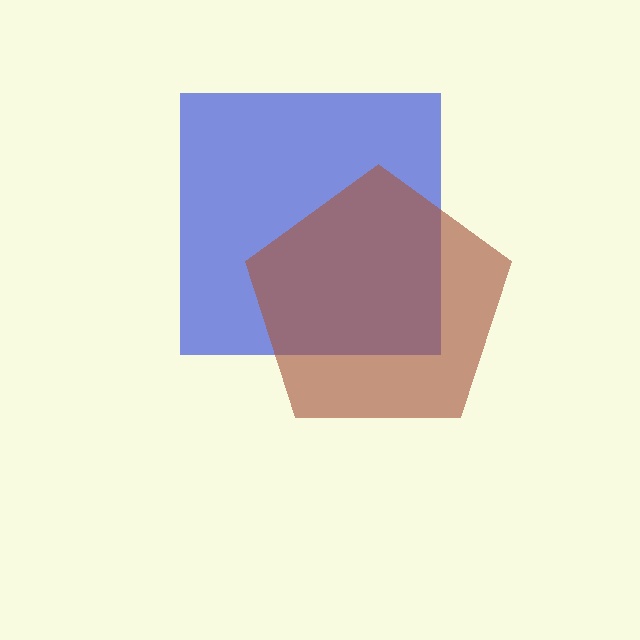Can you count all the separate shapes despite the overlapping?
Yes, there are 2 separate shapes.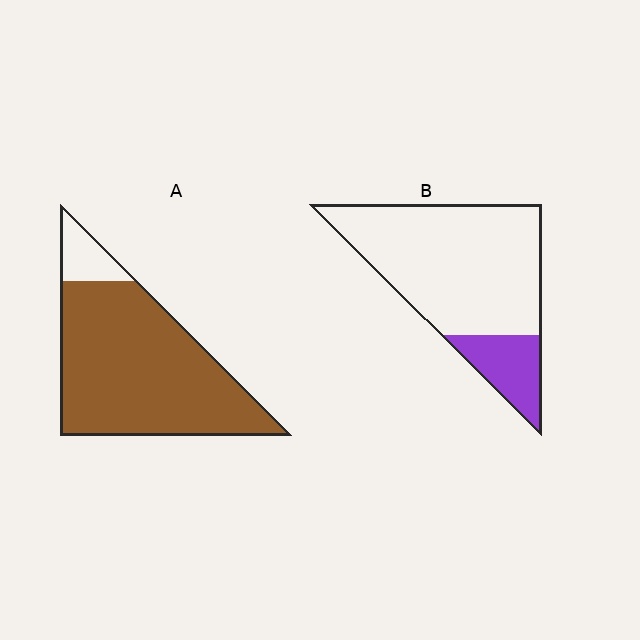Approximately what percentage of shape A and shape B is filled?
A is approximately 90% and B is approximately 20%.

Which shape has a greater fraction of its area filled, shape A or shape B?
Shape A.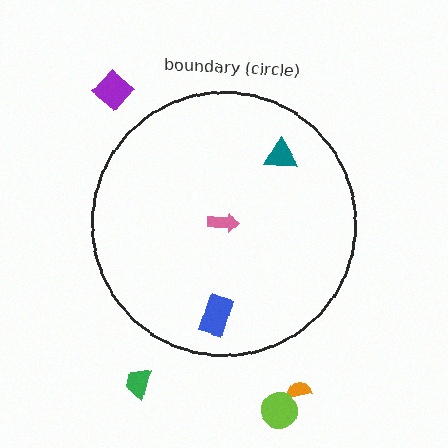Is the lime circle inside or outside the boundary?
Outside.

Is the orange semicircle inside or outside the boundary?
Outside.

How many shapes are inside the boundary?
3 inside, 4 outside.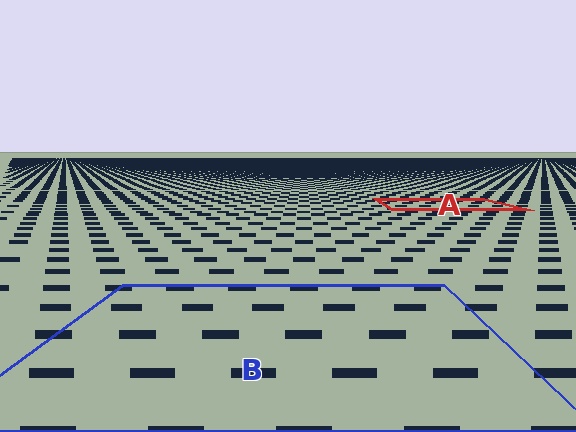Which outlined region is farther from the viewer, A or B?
Region A is farther from the viewer — the texture elements inside it appear smaller and more densely packed.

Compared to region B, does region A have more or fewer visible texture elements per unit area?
Region A has more texture elements per unit area — they are packed more densely because it is farther away.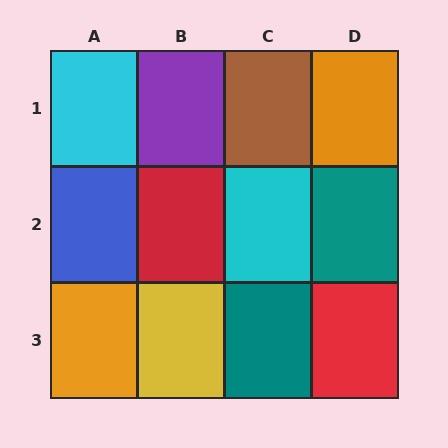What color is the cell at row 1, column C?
Brown.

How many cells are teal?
2 cells are teal.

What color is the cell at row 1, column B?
Purple.